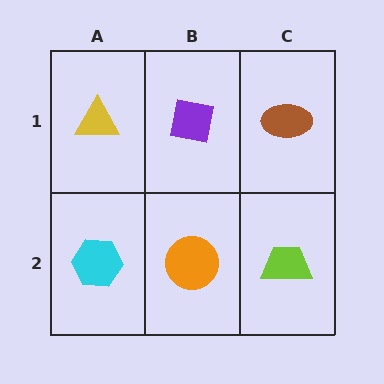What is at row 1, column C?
A brown ellipse.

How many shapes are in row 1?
3 shapes.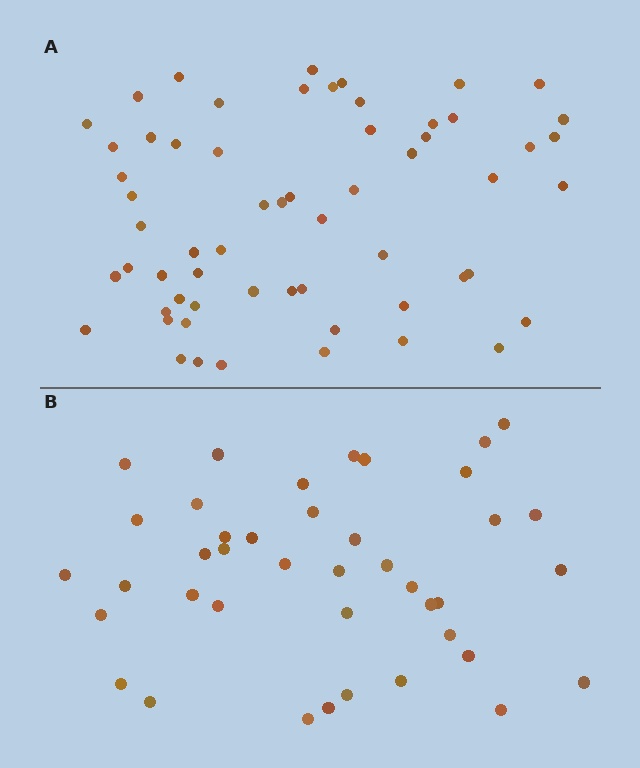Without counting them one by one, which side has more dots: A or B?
Region A (the top region) has more dots.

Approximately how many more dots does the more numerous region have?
Region A has approximately 20 more dots than region B.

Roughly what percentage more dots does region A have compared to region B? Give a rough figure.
About 45% more.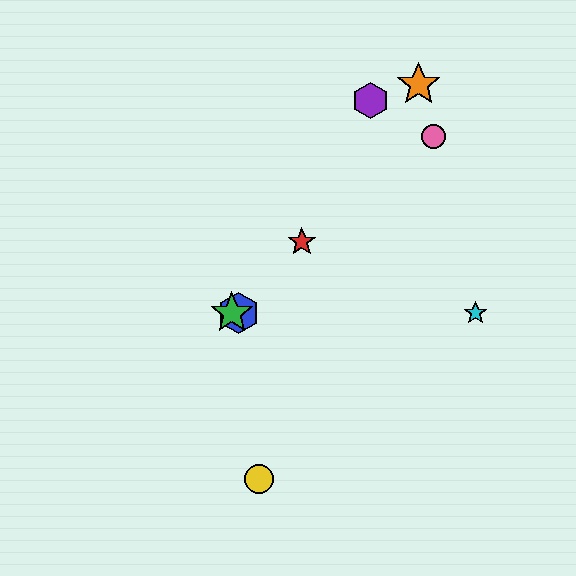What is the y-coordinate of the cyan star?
The cyan star is at y≈313.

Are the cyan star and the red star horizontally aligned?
No, the cyan star is at y≈313 and the red star is at y≈242.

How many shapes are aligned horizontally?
3 shapes (the blue hexagon, the green star, the cyan star) are aligned horizontally.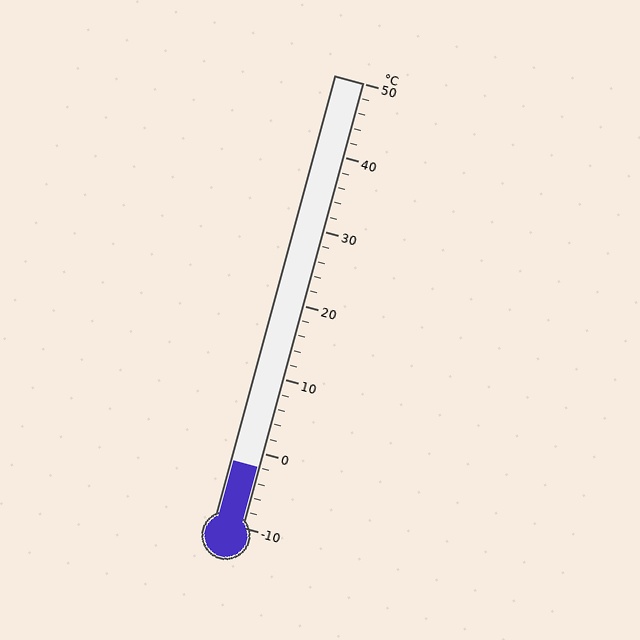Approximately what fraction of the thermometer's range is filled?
The thermometer is filled to approximately 15% of its range.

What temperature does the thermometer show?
The thermometer shows approximately -2°C.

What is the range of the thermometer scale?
The thermometer scale ranges from -10°C to 50°C.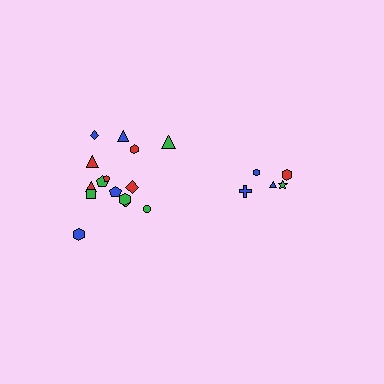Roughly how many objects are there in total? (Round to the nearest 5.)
Roughly 20 objects in total.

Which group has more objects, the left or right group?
The left group.